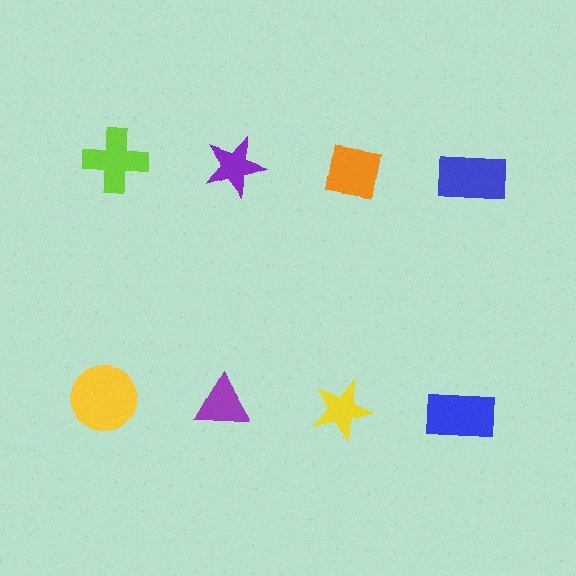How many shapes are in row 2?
4 shapes.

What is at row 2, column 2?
A purple triangle.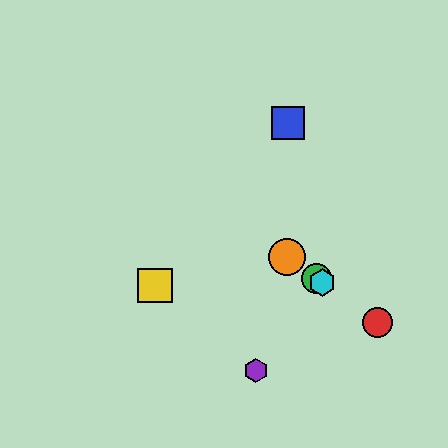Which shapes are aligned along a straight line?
The red circle, the green circle, the orange circle, the cyan hexagon are aligned along a straight line.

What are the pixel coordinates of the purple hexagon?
The purple hexagon is at (256, 370).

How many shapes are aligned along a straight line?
4 shapes (the red circle, the green circle, the orange circle, the cyan hexagon) are aligned along a straight line.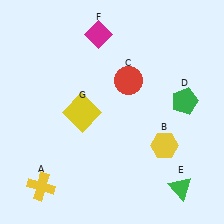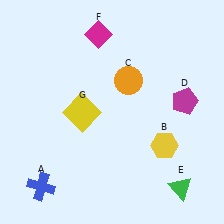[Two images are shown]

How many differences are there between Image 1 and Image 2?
There are 3 differences between the two images.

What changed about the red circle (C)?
In Image 1, C is red. In Image 2, it changed to orange.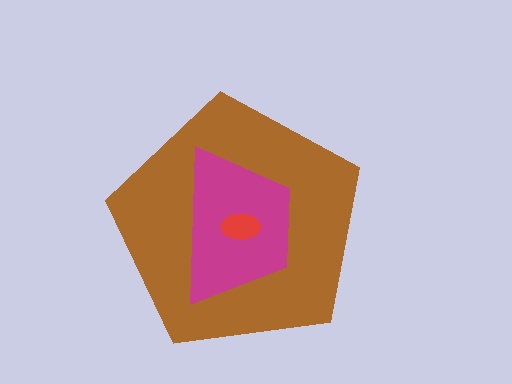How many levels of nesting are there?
3.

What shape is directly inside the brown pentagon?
The magenta trapezoid.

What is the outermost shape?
The brown pentagon.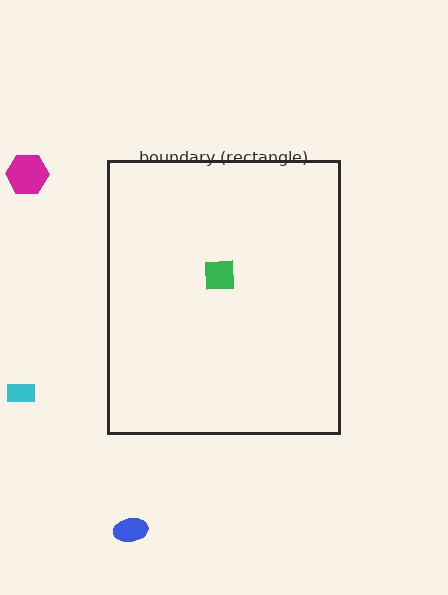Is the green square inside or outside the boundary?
Inside.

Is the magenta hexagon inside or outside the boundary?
Outside.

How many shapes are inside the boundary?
1 inside, 3 outside.